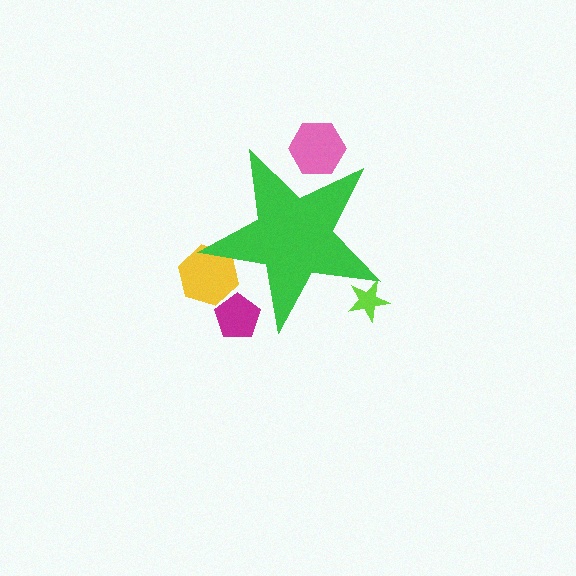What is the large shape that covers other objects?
A green star.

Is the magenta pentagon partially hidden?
Yes, the magenta pentagon is partially hidden behind the green star.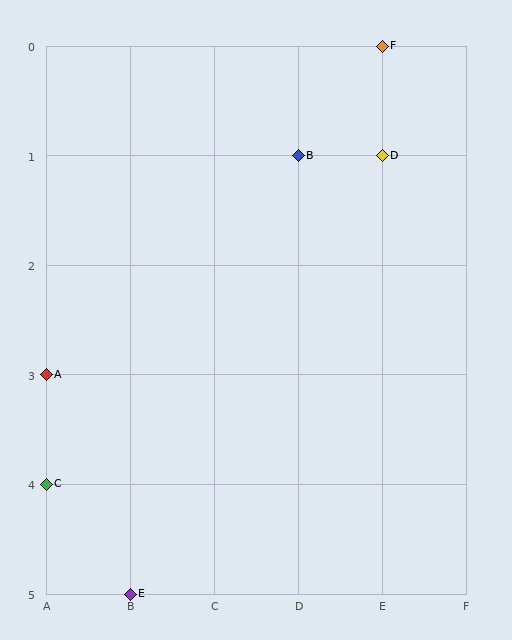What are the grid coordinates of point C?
Point C is at grid coordinates (A, 4).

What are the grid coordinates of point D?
Point D is at grid coordinates (E, 1).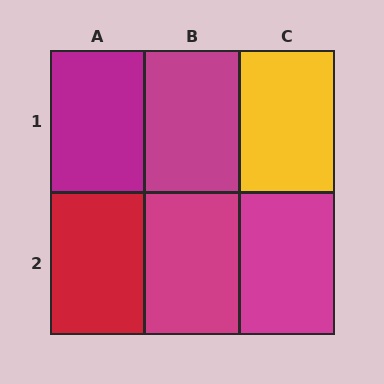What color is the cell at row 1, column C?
Yellow.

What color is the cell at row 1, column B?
Magenta.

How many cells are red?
1 cell is red.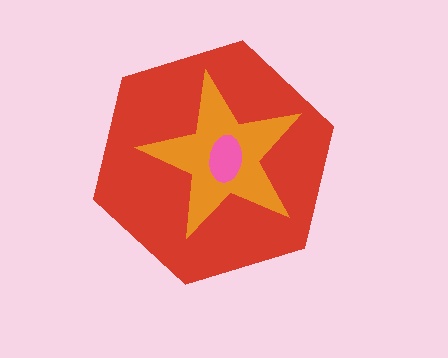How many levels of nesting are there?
3.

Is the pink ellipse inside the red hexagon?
Yes.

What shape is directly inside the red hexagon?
The orange star.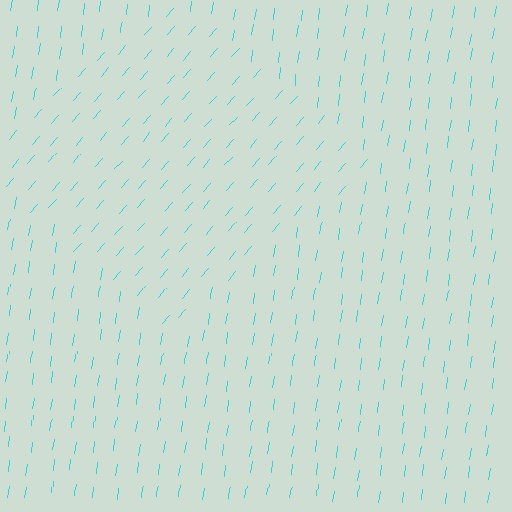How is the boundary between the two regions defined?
The boundary is defined purely by a change in line orientation (approximately 33 degrees difference). All lines are the same color and thickness.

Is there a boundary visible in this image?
Yes, there is a texture boundary formed by a change in line orientation.